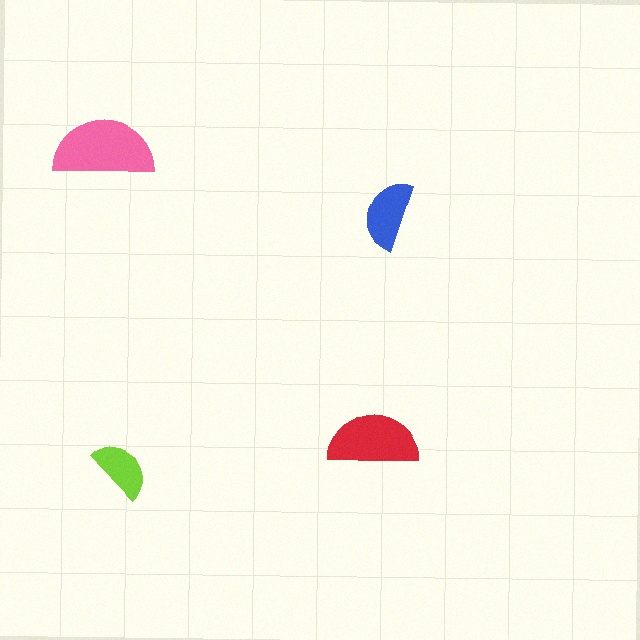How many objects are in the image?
There are 4 objects in the image.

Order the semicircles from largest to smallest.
the pink one, the red one, the blue one, the lime one.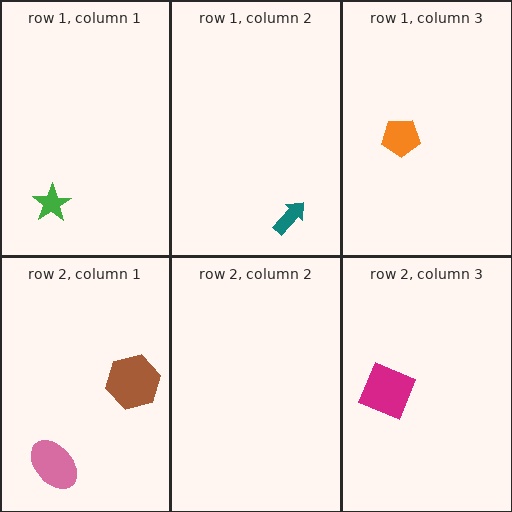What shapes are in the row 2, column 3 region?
The magenta square.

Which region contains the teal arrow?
The row 1, column 2 region.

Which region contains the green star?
The row 1, column 1 region.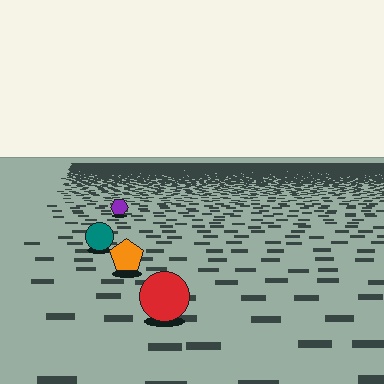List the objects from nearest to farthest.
From nearest to farthest: the red circle, the orange pentagon, the teal circle, the purple hexagon.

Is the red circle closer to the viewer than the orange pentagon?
Yes. The red circle is closer — you can tell from the texture gradient: the ground texture is coarser near it.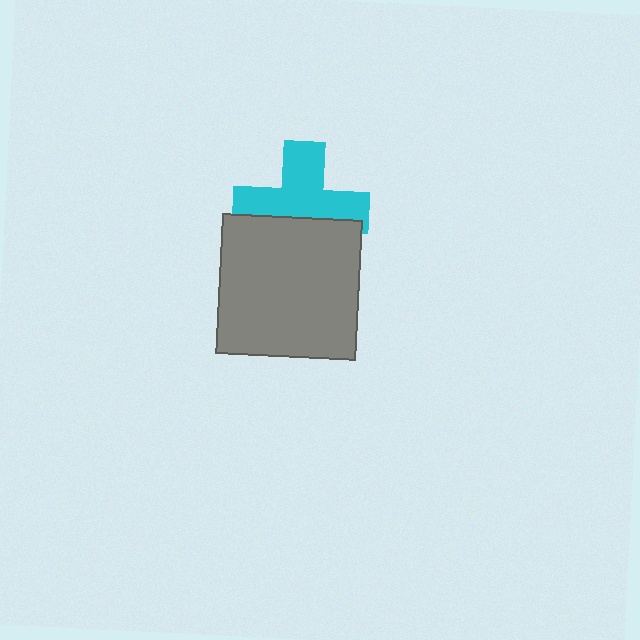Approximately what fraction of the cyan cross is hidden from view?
Roughly 39% of the cyan cross is hidden behind the gray square.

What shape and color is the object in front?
The object in front is a gray square.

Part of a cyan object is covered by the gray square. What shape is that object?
It is a cross.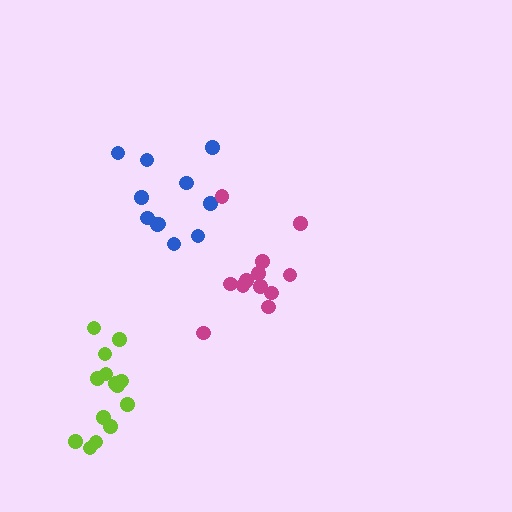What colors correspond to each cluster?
The clusters are colored: blue, magenta, lime.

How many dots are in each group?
Group 1: 11 dots, Group 2: 12 dots, Group 3: 15 dots (38 total).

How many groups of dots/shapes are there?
There are 3 groups.